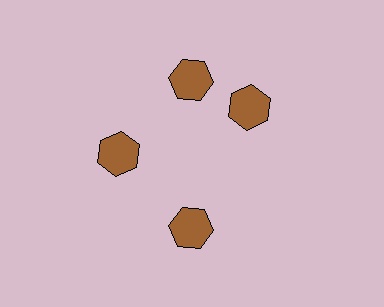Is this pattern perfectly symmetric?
No. The 4 brown hexagons are arranged in a ring, but one element near the 3 o'clock position is rotated out of alignment along the ring, breaking the 4-fold rotational symmetry.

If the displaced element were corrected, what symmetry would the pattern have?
It would have 4-fold rotational symmetry — the pattern would map onto itself every 90 degrees.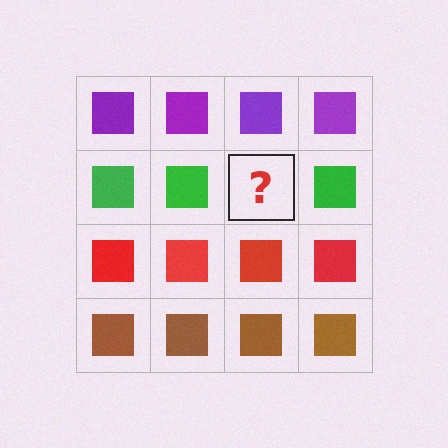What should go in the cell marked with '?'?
The missing cell should contain a green square.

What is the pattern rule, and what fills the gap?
The rule is that each row has a consistent color. The gap should be filled with a green square.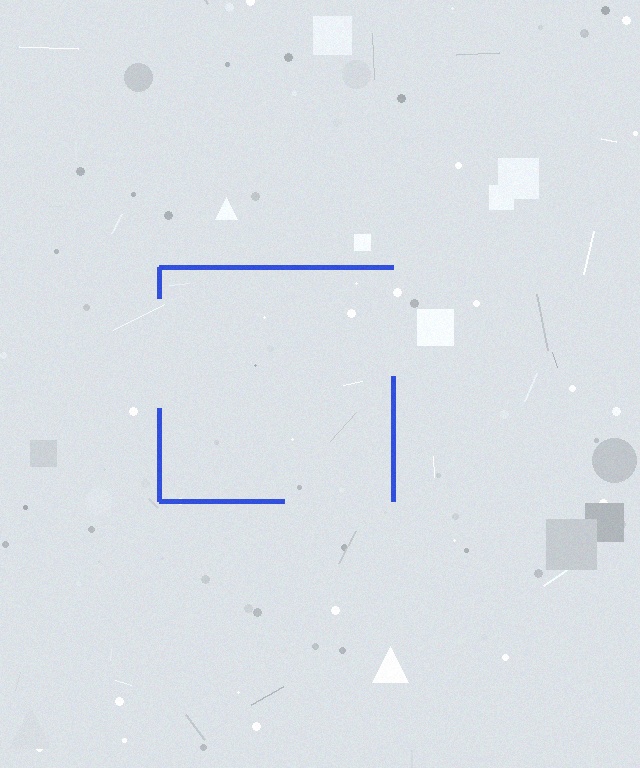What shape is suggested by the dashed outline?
The dashed outline suggests a square.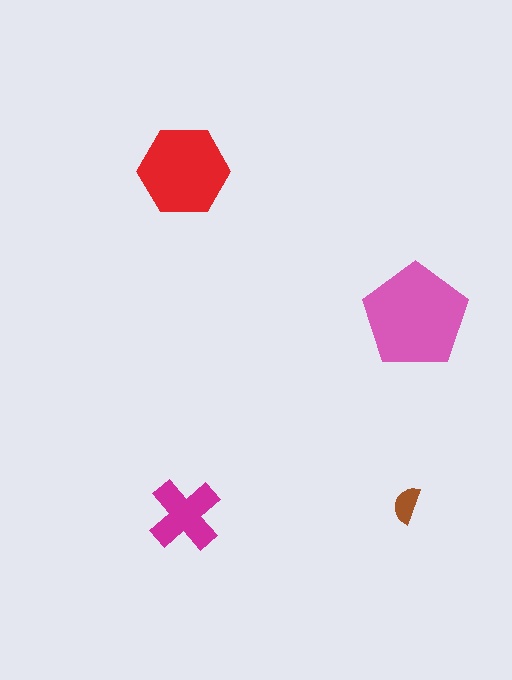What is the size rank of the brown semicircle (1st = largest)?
4th.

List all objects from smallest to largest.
The brown semicircle, the magenta cross, the red hexagon, the pink pentagon.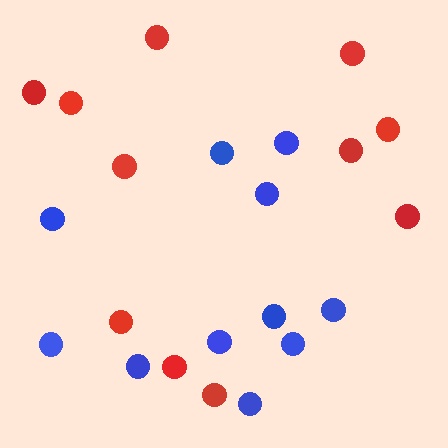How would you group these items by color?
There are 2 groups: one group of blue circles (11) and one group of red circles (11).